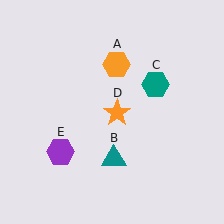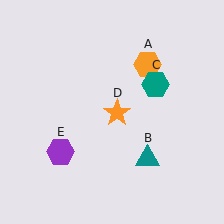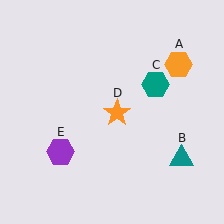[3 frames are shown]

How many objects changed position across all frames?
2 objects changed position: orange hexagon (object A), teal triangle (object B).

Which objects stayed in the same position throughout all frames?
Teal hexagon (object C) and orange star (object D) and purple hexagon (object E) remained stationary.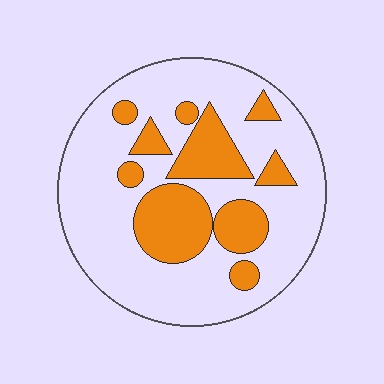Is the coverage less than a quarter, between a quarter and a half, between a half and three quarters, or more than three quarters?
Between a quarter and a half.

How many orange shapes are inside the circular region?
10.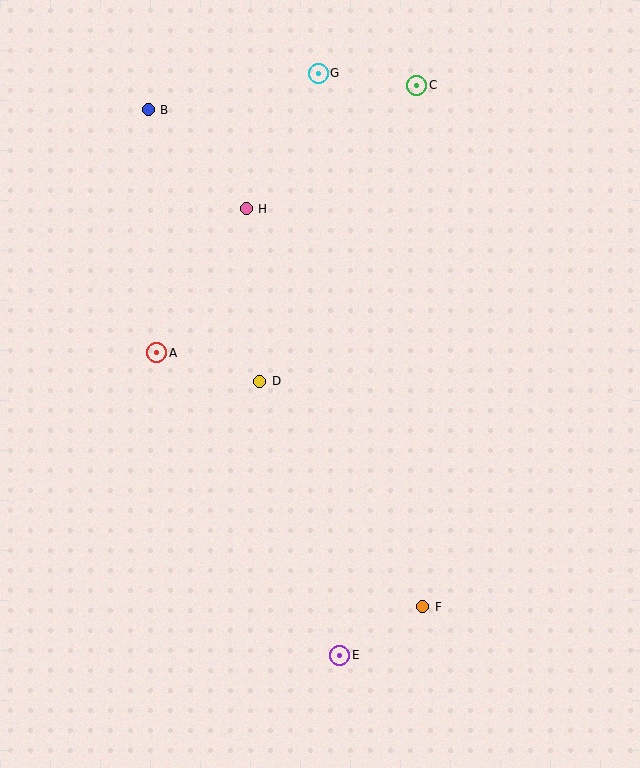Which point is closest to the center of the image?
Point D at (260, 381) is closest to the center.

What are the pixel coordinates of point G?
Point G is at (318, 73).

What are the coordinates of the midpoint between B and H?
The midpoint between B and H is at (197, 159).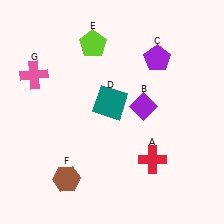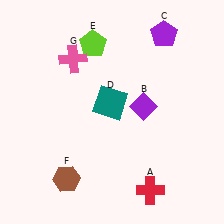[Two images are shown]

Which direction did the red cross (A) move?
The red cross (A) moved down.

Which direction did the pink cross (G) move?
The pink cross (G) moved right.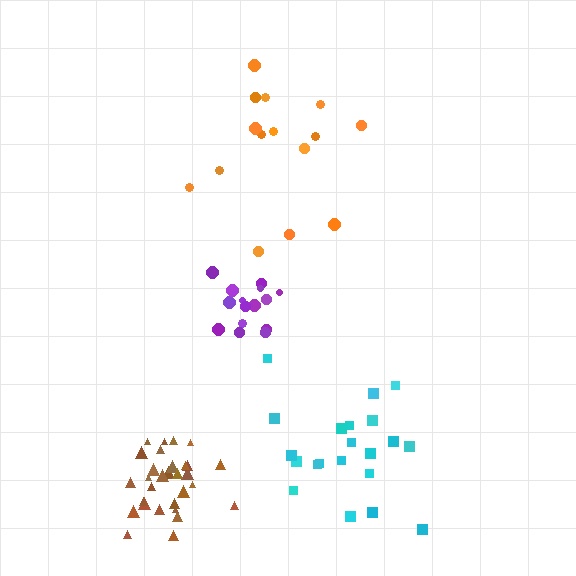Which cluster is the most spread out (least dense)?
Orange.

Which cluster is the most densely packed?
Brown.